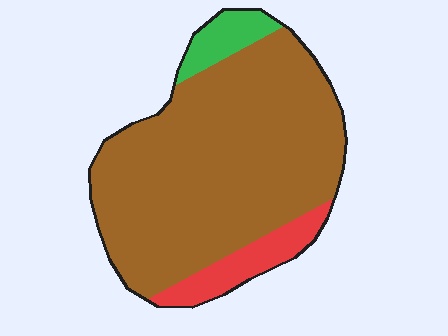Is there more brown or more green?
Brown.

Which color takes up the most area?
Brown, at roughly 80%.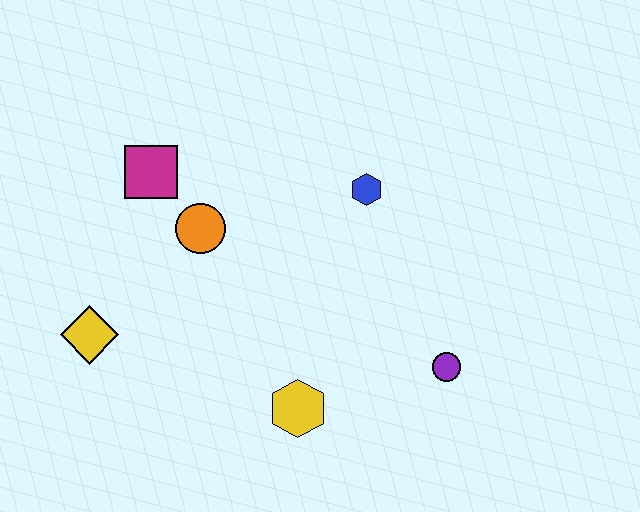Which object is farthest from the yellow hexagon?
The magenta square is farthest from the yellow hexagon.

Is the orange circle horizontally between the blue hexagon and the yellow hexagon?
No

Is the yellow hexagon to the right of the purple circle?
No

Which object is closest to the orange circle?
The magenta square is closest to the orange circle.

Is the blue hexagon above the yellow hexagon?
Yes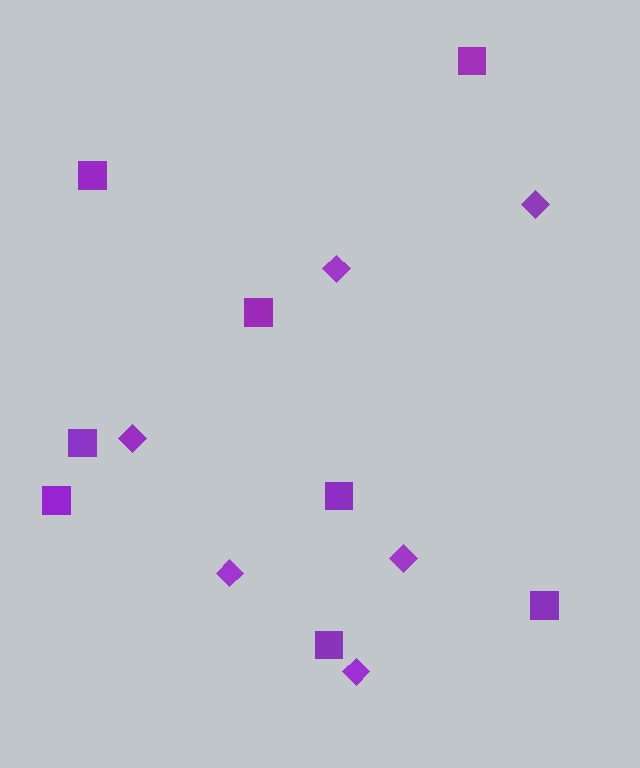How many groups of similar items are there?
There are 2 groups: one group of diamonds (6) and one group of squares (8).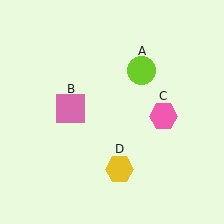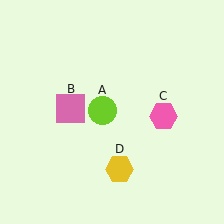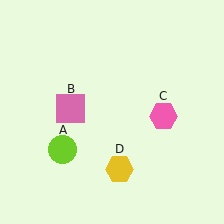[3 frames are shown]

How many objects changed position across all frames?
1 object changed position: lime circle (object A).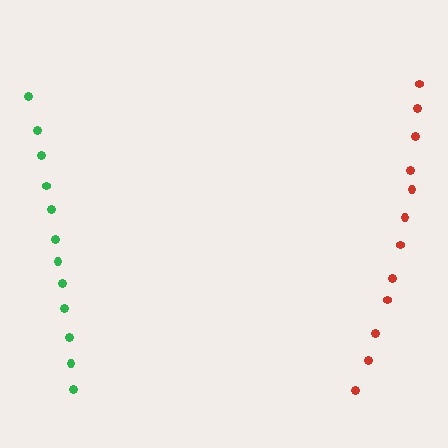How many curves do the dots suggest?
There are 2 distinct paths.